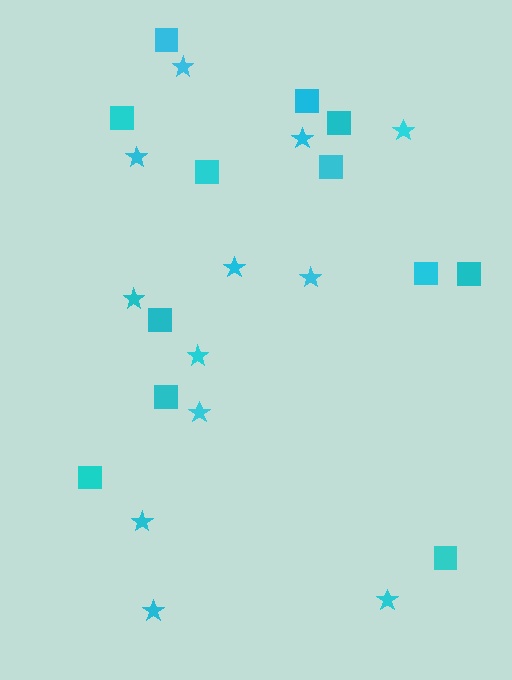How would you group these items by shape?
There are 2 groups: one group of stars (12) and one group of squares (12).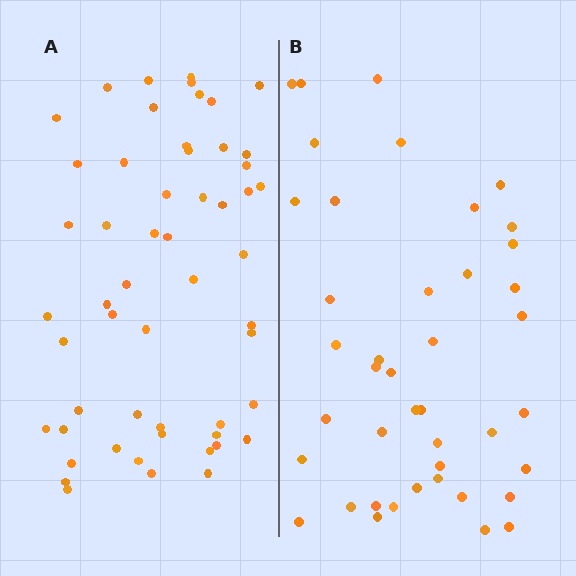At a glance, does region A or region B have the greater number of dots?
Region A (the left region) has more dots.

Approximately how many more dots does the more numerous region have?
Region A has roughly 12 or so more dots than region B.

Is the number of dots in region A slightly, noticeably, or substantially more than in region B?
Region A has noticeably more, but not dramatically so. The ratio is roughly 1.3 to 1.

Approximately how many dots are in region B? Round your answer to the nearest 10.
About 40 dots. (The exact count is 42, which rounds to 40.)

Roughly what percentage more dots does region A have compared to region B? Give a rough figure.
About 30% more.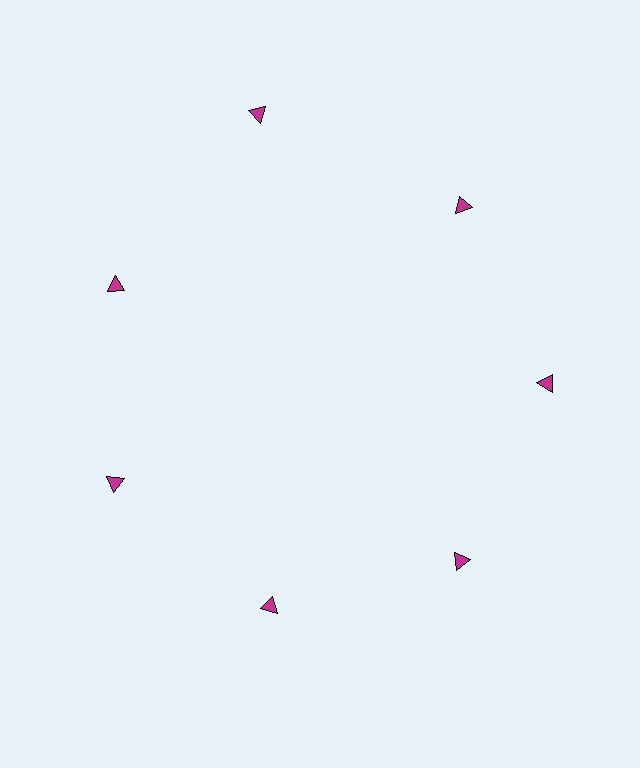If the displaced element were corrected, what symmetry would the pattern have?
It would have 7-fold rotational symmetry — the pattern would map onto itself every 51 degrees.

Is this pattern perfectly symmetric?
No. The 7 magenta triangles are arranged in a ring, but one element near the 12 o'clock position is pushed outward from the center, breaking the 7-fold rotational symmetry.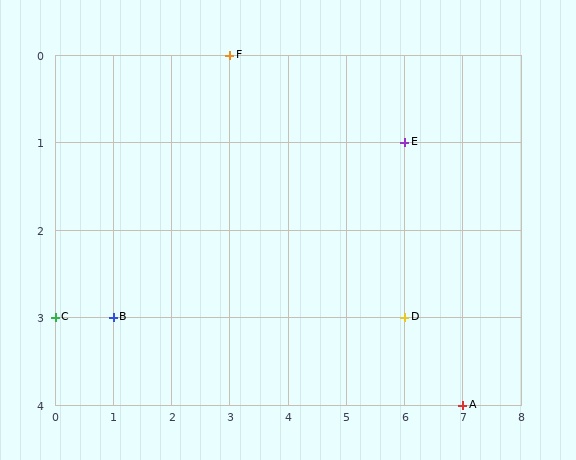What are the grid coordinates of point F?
Point F is at grid coordinates (3, 0).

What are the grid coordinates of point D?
Point D is at grid coordinates (6, 3).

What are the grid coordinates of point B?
Point B is at grid coordinates (1, 3).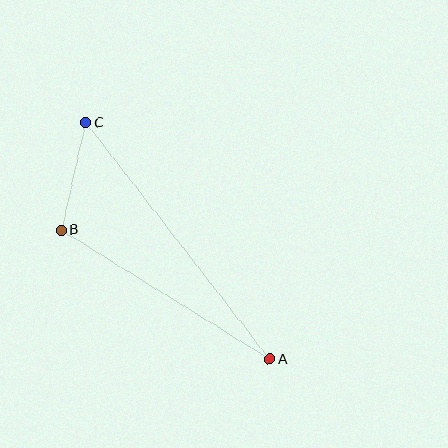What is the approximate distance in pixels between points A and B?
The distance between A and B is approximately 245 pixels.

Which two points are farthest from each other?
Points A and C are farthest from each other.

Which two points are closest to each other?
Points B and C are closest to each other.